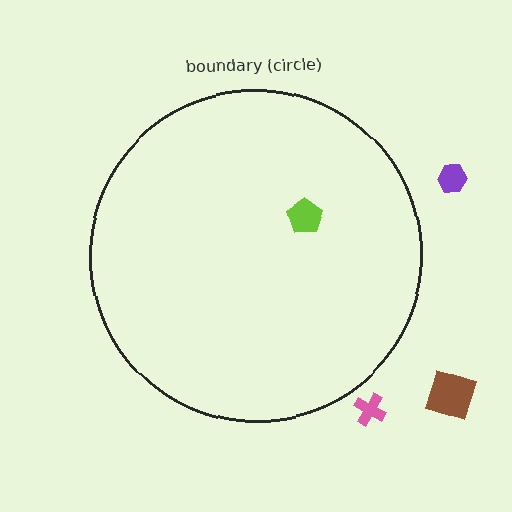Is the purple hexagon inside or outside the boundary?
Outside.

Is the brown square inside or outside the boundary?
Outside.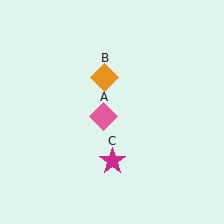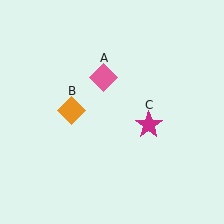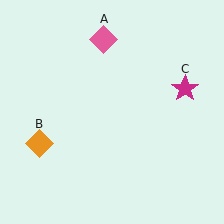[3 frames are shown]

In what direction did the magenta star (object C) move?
The magenta star (object C) moved up and to the right.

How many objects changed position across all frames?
3 objects changed position: pink diamond (object A), orange diamond (object B), magenta star (object C).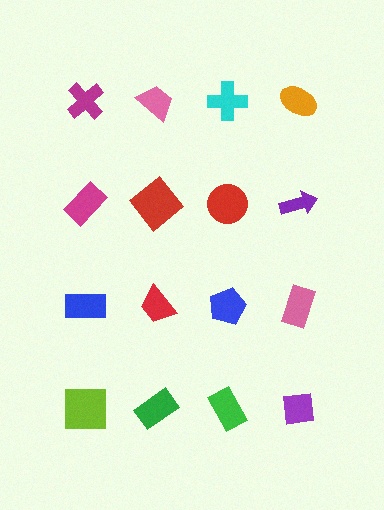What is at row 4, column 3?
A green rectangle.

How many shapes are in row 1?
4 shapes.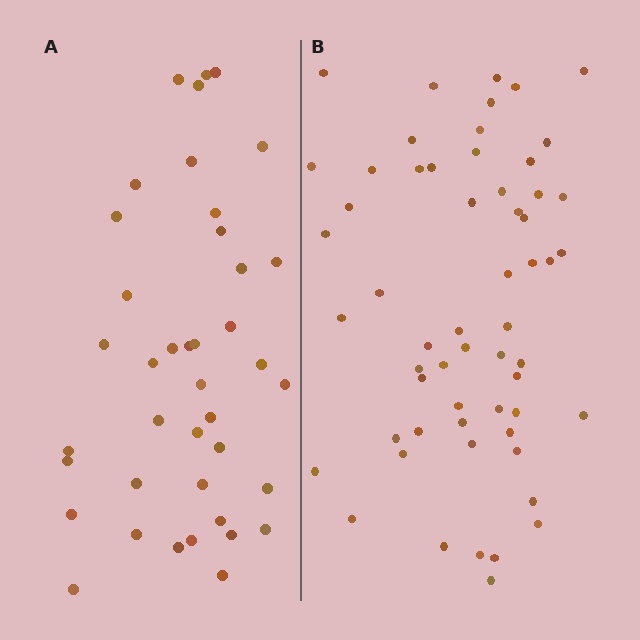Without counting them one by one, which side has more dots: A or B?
Region B (the right region) has more dots.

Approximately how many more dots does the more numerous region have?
Region B has approximately 20 more dots than region A.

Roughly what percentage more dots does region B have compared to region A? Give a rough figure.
About 45% more.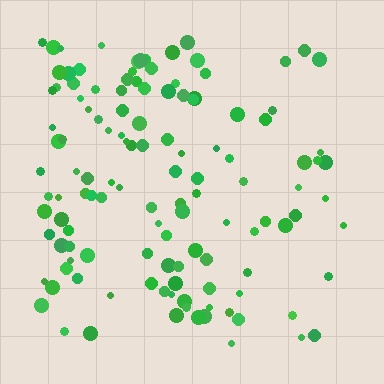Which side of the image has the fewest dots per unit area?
The right.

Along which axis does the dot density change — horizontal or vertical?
Horizontal.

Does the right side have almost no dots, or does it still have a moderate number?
Still a moderate number, just noticeably fewer than the left.